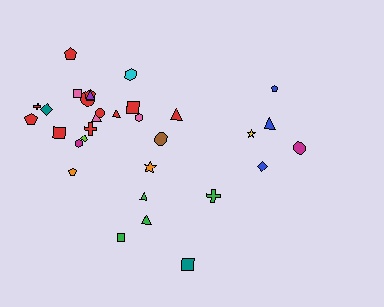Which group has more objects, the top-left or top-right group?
The top-left group.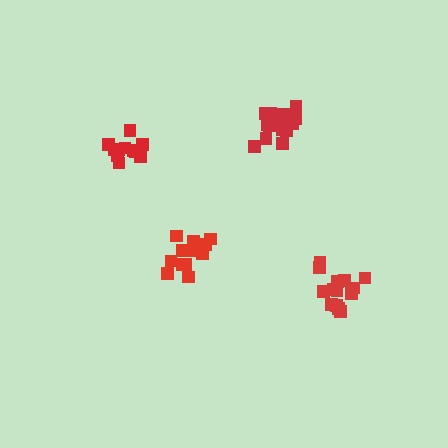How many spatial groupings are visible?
There are 4 spatial groupings.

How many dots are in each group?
Group 1: 15 dots, Group 2: 12 dots, Group 3: 11 dots, Group 4: 14 dots (52 total).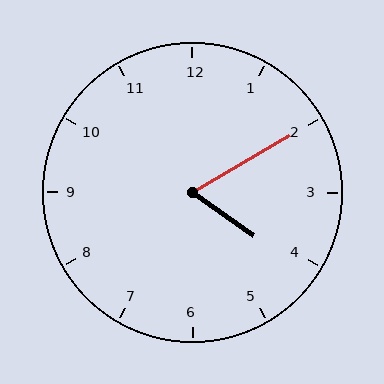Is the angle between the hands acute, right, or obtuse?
It is acute.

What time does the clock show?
4:10.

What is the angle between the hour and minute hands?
Approximately 65 degrees.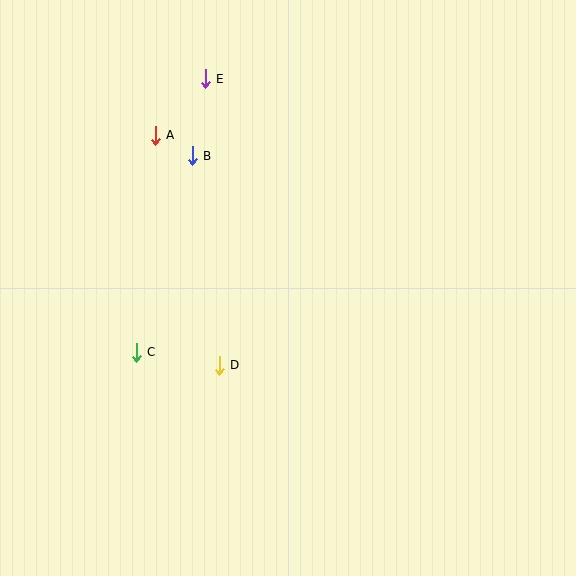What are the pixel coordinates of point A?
Point A is at (155, 135).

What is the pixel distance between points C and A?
The distance between C and A is 217 pixels.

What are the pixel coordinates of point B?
Point B is at (192, 156).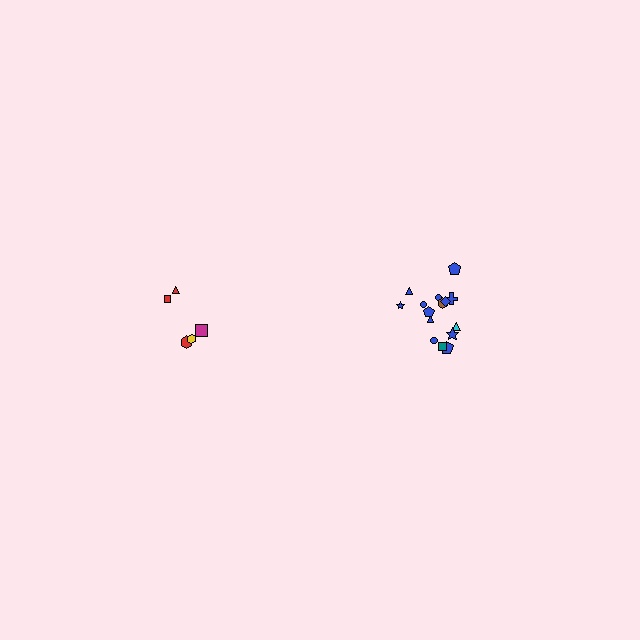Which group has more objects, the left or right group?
The right group.